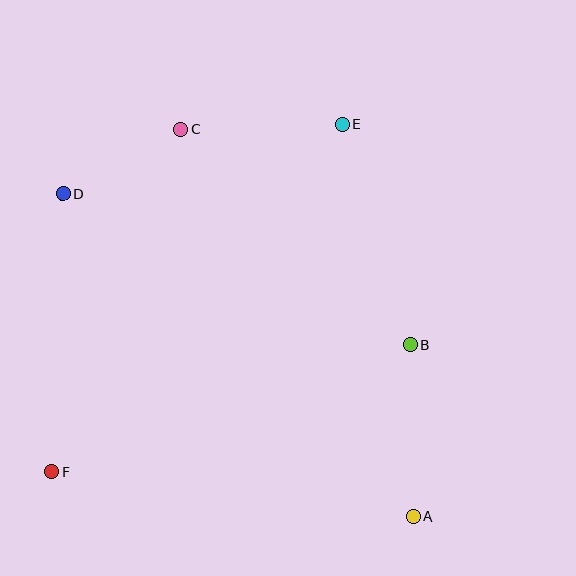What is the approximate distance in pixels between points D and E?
The distance between D and E is approximately 288 pixels.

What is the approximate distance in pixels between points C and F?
The distance between C and F is approximately 366 pixels.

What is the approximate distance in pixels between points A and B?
The distance between A and B is approximately 172 pixels.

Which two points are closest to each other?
Points C and D are closest to each other.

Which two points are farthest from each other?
Points A and D are farthest from each other.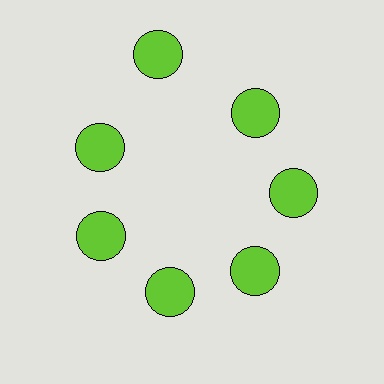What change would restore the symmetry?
The symmetry would be restored by moving it inward, back onto the ring so that all 7 circles sit at equal angles and equal distance from the center.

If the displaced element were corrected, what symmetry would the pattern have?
It would have 7-fold rotational symmetry — the pattern would map onto itself every 51 degrees.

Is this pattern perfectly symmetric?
No. The 7 lime circles are arranged in a ring, but one element near the 12 o'clock position is pushed outward from the center, breaking the 7-fold rotational symmetry.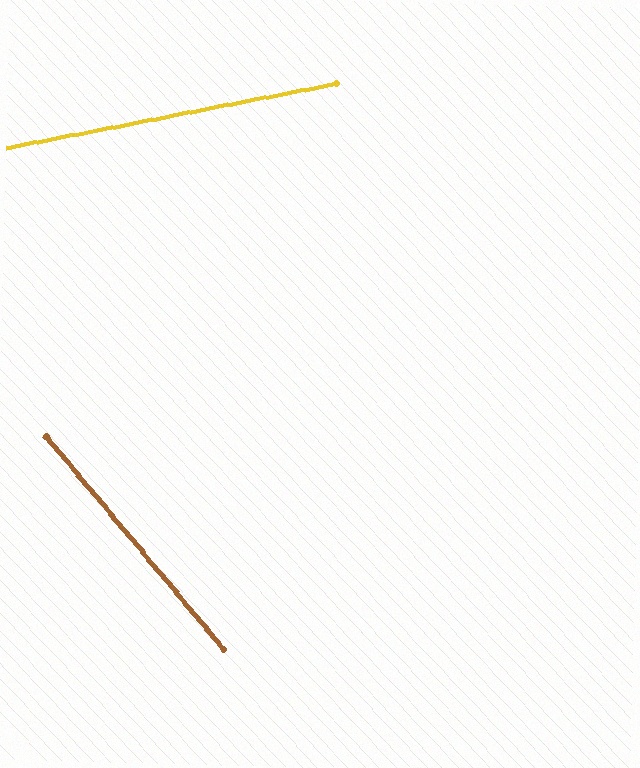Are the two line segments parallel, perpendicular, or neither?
Neither parallel nor perpendicular — they differ by about 61°.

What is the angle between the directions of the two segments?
Approximately 61 degrees.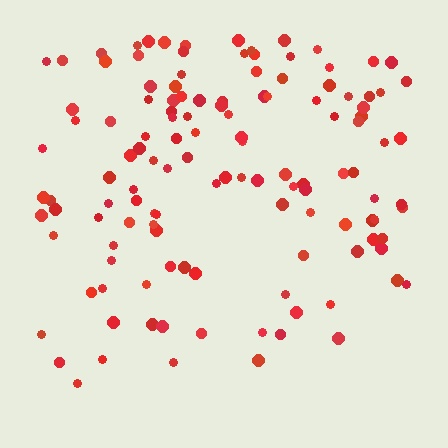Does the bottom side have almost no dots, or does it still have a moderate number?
Still a moderate number, just noticeably fewer than the top.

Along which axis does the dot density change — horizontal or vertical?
Vertical.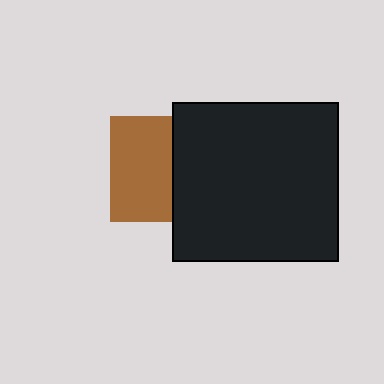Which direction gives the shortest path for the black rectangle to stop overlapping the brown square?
Moving right gives the shortest separation.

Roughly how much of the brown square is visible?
About half of it is visible (roughly 58%).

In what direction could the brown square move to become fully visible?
The brown square could move left. That would shift it out from behind the black rectangle entirely.